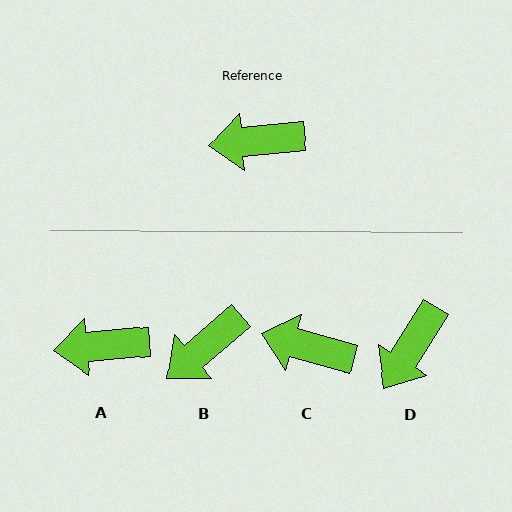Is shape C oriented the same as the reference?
No, it is off by about 21 degrees.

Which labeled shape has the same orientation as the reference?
A.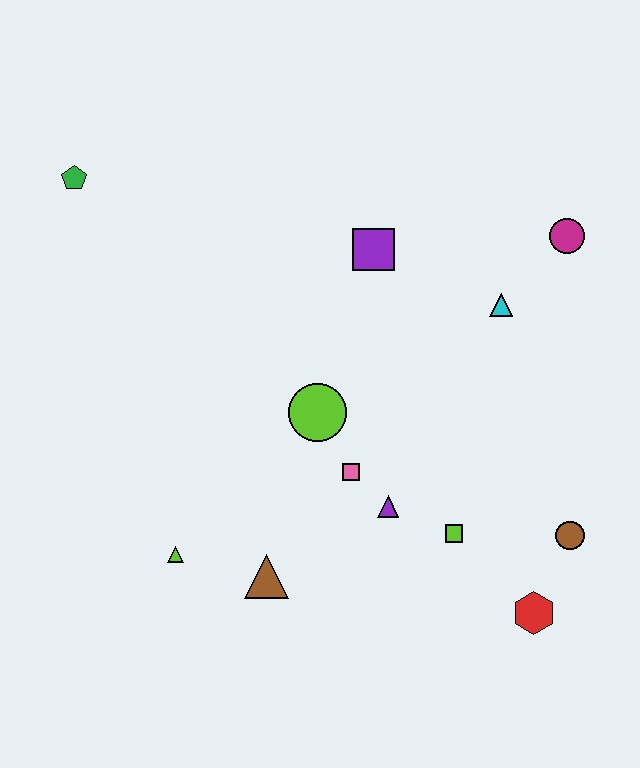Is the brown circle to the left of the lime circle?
No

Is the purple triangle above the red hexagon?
Yes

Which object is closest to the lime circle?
The pink square is closest to the lime circle.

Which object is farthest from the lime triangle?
The magenta circle is farthest from the lime triangle.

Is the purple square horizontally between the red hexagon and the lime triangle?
Yes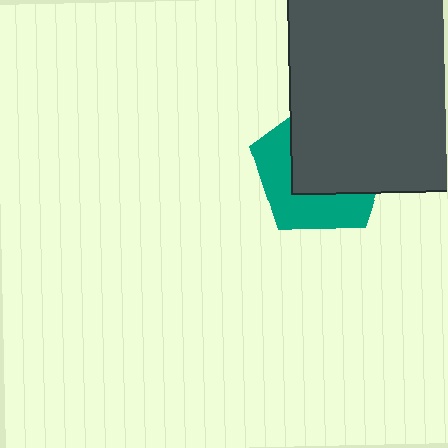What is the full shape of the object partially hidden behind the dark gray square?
The partially hidden object is a teal pentagon.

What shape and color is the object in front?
The object in front is a dark gray square.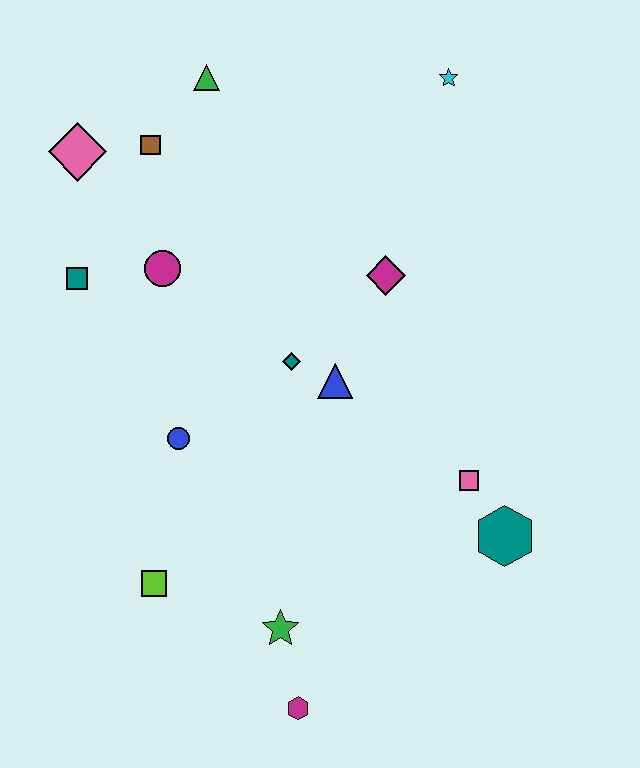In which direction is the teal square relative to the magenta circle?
The teal square is to the left of the magenta circle.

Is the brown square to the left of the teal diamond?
Yes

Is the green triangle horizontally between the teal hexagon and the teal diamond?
No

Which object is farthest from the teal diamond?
The magenta hexagon is farthest from the teal diamond.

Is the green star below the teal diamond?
Yes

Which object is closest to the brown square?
The pink diamond is closest to the brown square.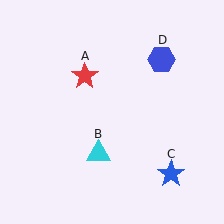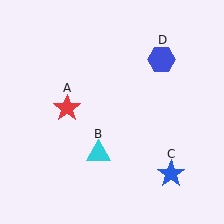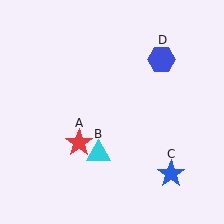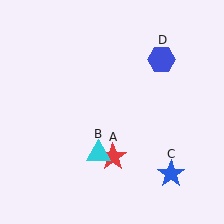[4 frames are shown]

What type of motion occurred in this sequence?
The red star (object A) rotated counterclockwise around the center of the scene.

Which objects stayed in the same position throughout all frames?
Cyan triangle (object B) and blue star (object C) and blue hexagon (object D) remained stationary.